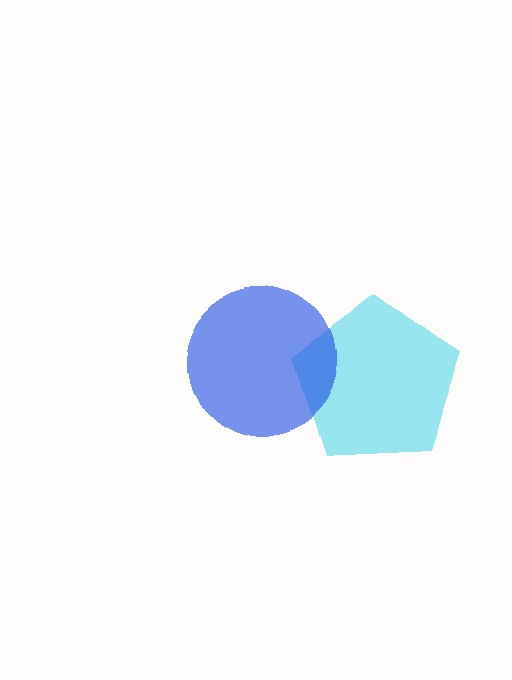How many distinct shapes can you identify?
There are 2 distinct shapes: a cyan pentagon, a blue circle.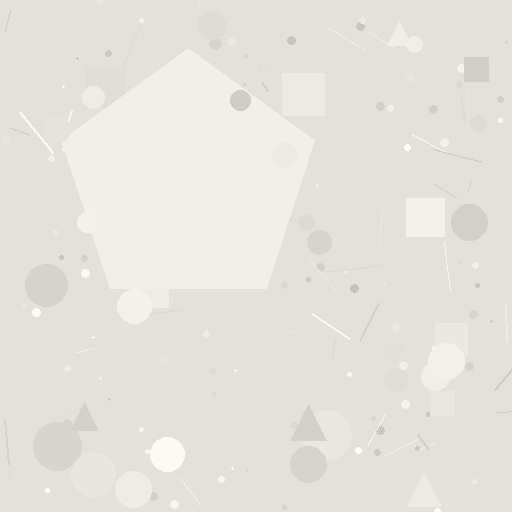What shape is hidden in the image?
A pentagon is hidden in the image.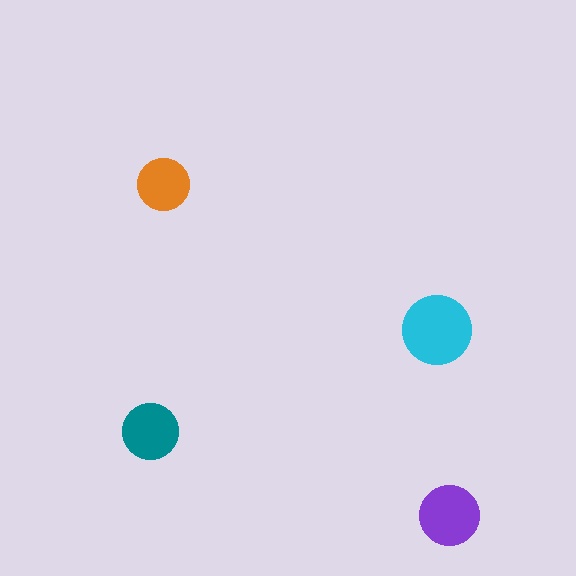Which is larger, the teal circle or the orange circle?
The teal one.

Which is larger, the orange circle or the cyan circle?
The cyan one.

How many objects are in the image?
There are 4 objects in the image.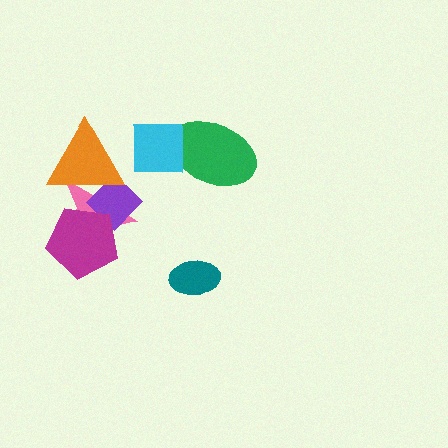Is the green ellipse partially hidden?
Yes, it is partially covered by another shape.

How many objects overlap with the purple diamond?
3 objects overlap with the purple diamond.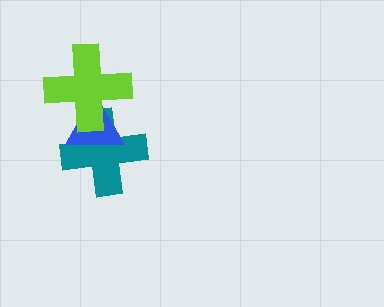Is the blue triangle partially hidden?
Yes, it is partially covered by another shape.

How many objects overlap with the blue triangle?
2 objects overlap with the blue triangle.